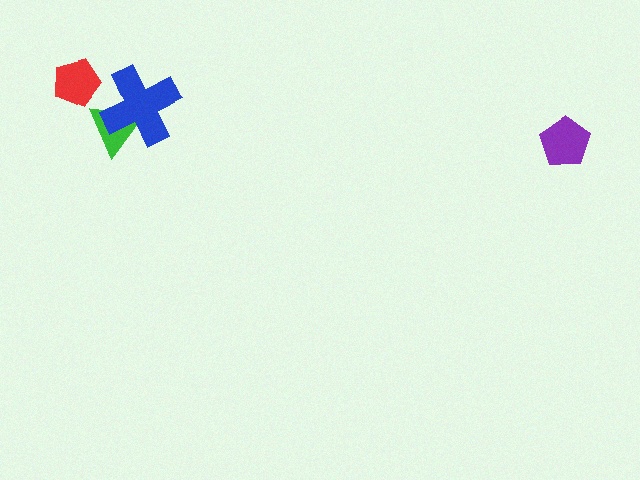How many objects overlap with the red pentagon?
0 objects overlap with the red pentagon.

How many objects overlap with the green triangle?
1 object overlaps with the green triangle.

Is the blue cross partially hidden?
No, no other shape covers it.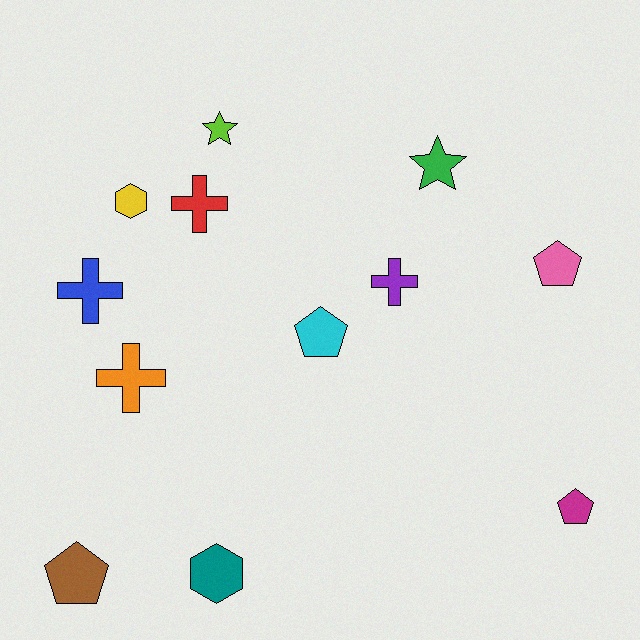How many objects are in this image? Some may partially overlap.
There are 12 objects.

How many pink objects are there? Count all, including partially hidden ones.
There is 1 pink object.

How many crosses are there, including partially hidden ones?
There are 4 crosses.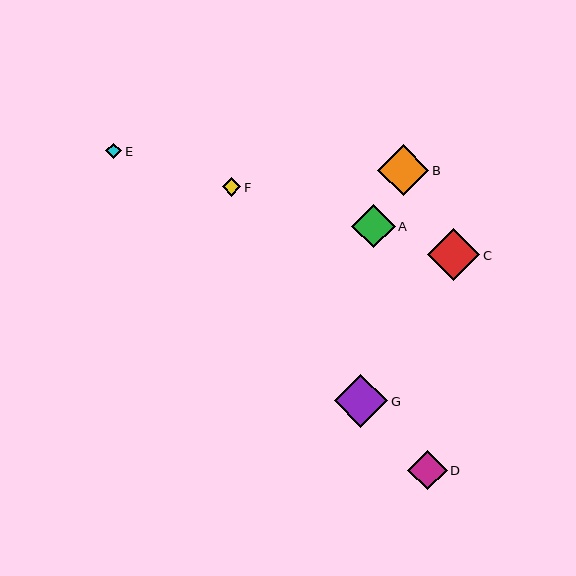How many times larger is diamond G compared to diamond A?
Diamond G is approximately 1.2 times the size of diamond A.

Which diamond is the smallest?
Diamond E is the smallest with a size of approximately 16 pixels.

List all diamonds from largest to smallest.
From largest to smallest: G, C, B, A, D, F, E.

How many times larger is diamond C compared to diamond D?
Diamond C is approximately 1.3 times the size of diamond D.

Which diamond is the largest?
Diamond G is the largest with a size of approximately 54 pixels.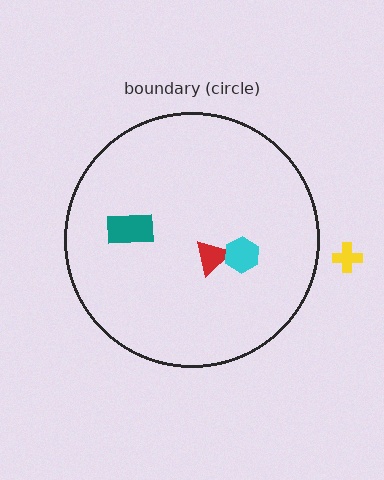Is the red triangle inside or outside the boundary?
Inside.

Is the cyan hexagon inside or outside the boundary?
Inside.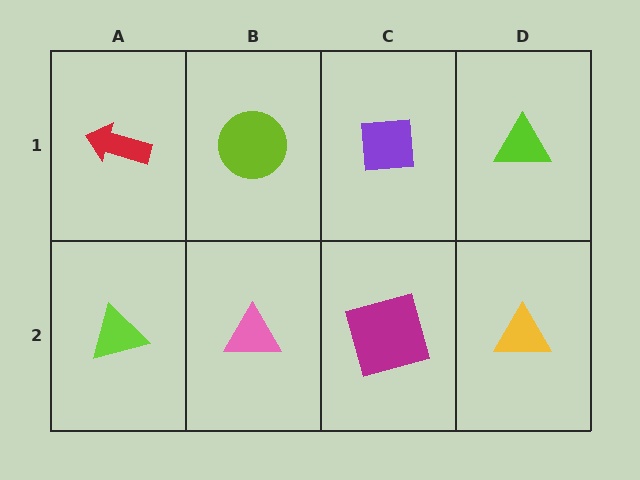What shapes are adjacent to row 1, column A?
A lime triangle (row 2, column A), a lime circle (row 1, column B).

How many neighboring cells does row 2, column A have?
2.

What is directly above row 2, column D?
A lime triangle.